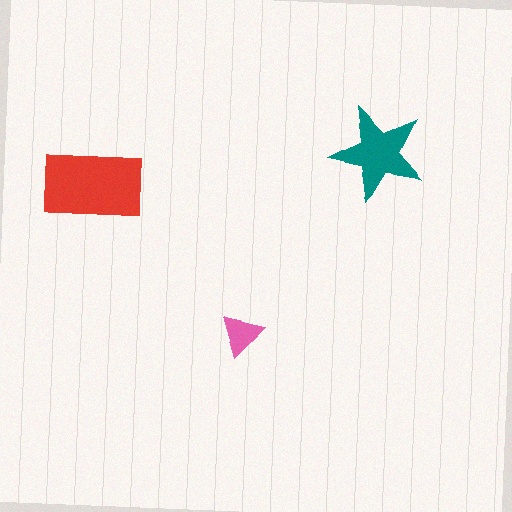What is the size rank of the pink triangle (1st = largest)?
3rd.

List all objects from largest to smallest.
The red rectangle, the teal star, the pink triangle.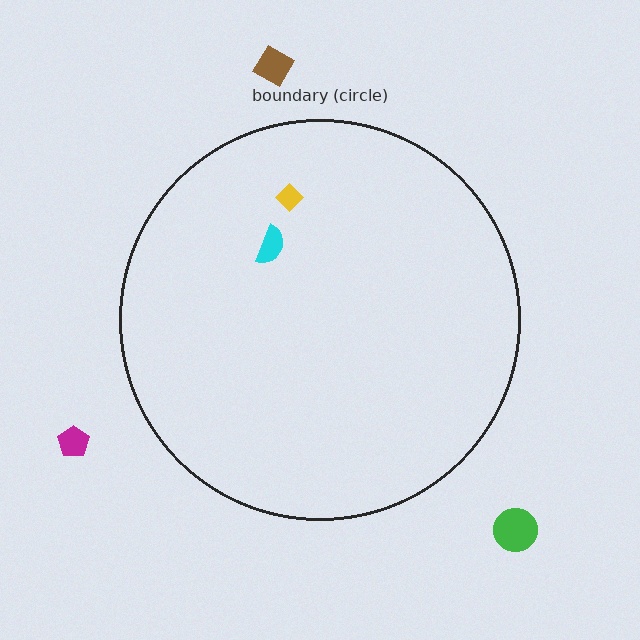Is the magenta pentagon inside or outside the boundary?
Outside.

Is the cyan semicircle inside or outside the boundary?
Inside.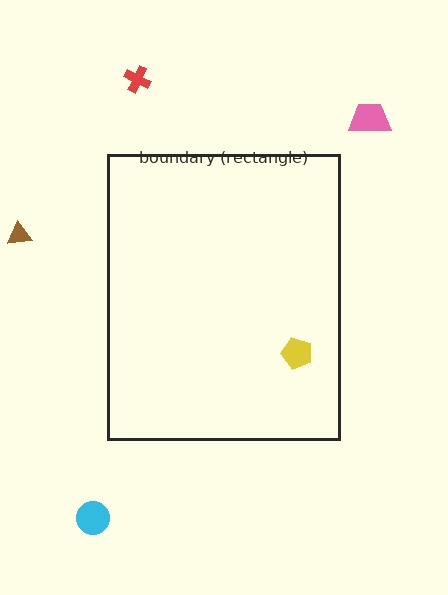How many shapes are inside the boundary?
1 inside, 4 outside.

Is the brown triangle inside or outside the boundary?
Outside.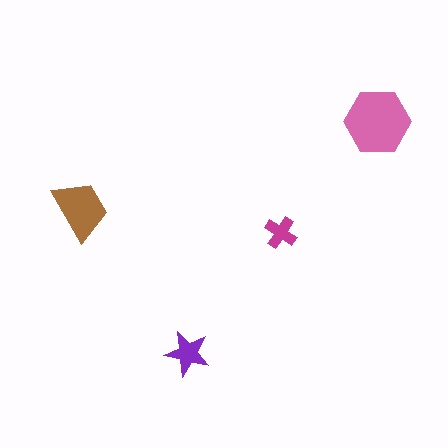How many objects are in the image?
There are 4 objects in the image.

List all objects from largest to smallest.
The pink hexagon, the brown trapezoid, the purple star, the magenta cross.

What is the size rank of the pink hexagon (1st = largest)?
1st.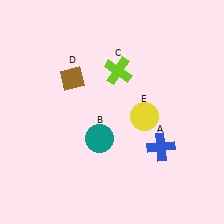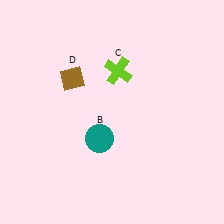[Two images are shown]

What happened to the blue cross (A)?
The blue cross (A) was removed in Image 2. It was in the bottom-right area of Image 1.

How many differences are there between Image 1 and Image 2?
There are 2 differences between the two images.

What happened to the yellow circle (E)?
The yellow circle (E) was removed in Image 2. It was in the bottom-right area of Image 1.